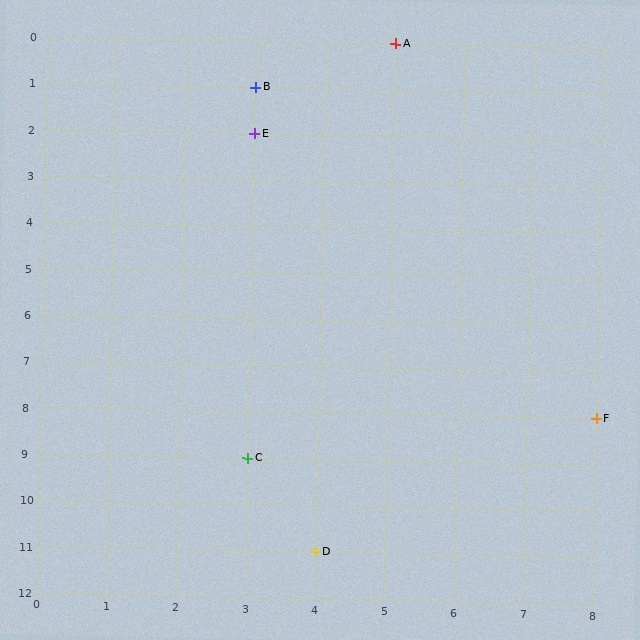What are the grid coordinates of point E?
Point E is at grid coordinates (3, 2).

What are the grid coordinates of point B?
Point B is at grid coordinates (3, 1).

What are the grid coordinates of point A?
Point A is at grid coordinates (5, 0).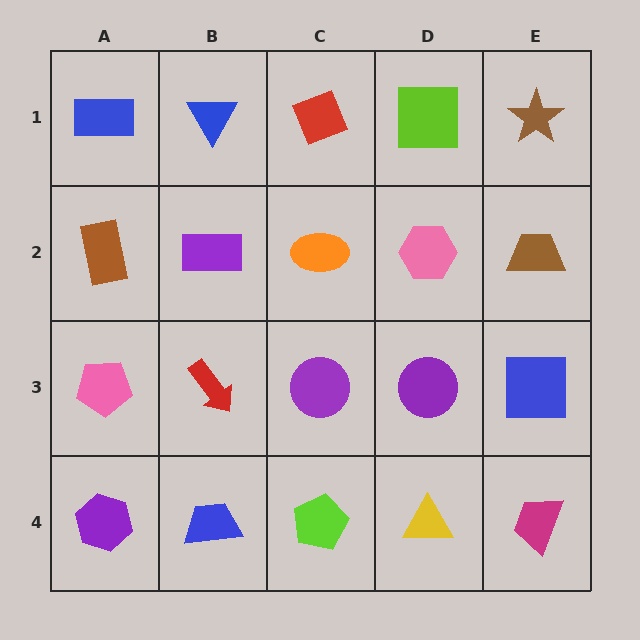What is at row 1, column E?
A brown star.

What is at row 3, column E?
A blue square.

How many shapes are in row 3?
5 shapes.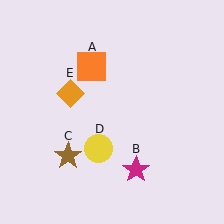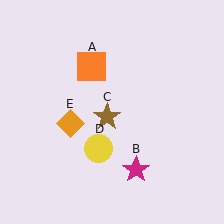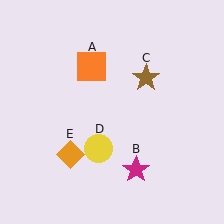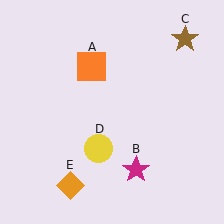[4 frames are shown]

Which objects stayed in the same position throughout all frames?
Orange square (object A) and magenta star (object B) and yellow circle (object D) remained stationary.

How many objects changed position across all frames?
2 objects changed position: brown star (object C), orange diamond (object E).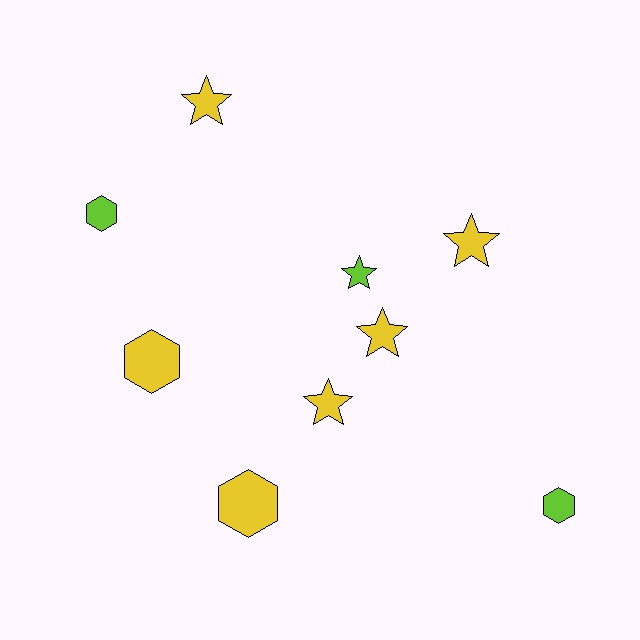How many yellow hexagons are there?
There are 2 yellow hexagons.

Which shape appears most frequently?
Star, with 5 objects.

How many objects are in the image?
There are 9 objects.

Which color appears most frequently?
Yellow, with 6 objects.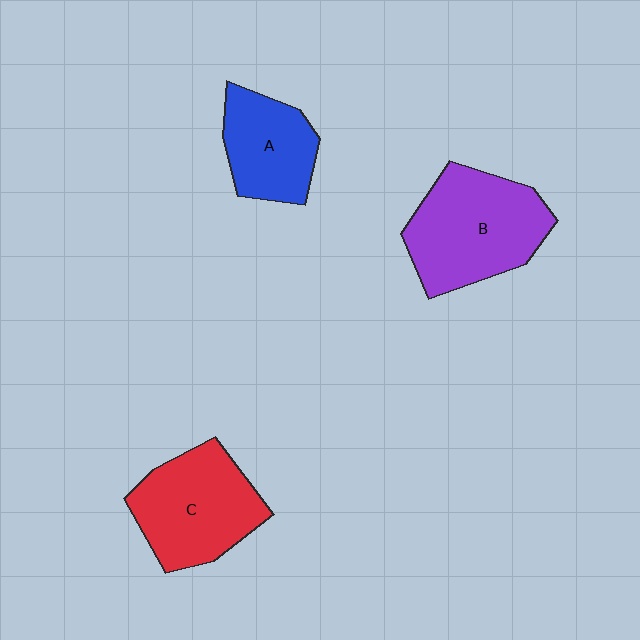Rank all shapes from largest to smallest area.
From largest to smallest: B (purple), C (red), A (blue).